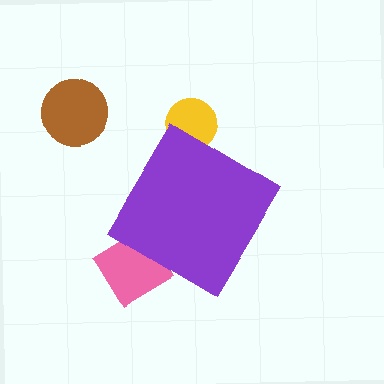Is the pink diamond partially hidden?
Yes, the pink diamond is partially hidden behind the purple diamond.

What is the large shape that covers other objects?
A purple diamond.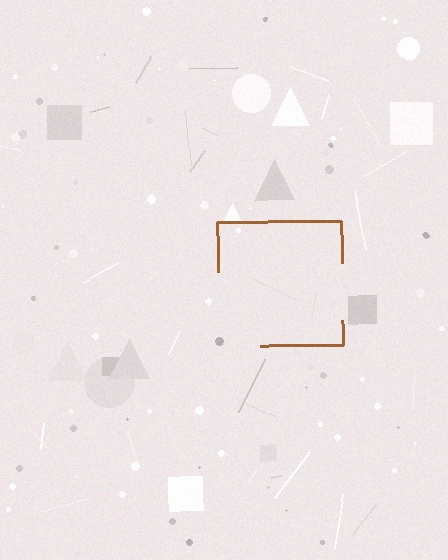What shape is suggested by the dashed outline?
The dashed outline suggests a square.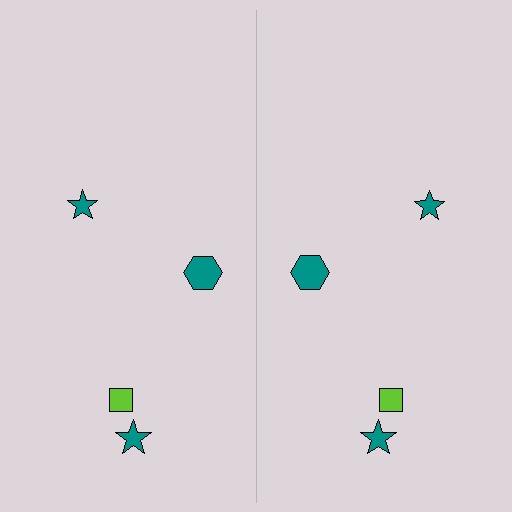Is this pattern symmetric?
Yes, this pattern has bilateral (reflection) symmetry.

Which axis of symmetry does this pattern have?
The pattern has a vertical axis of symmetry running through the center of the image.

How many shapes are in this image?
There are 8 shapes in this image.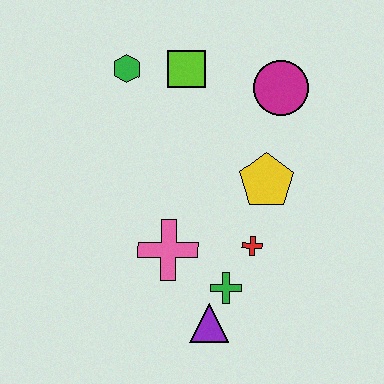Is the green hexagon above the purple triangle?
Yes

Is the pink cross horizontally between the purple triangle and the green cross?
No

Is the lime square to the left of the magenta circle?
Yes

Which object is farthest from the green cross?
The green hexagon is farthest from the green cross.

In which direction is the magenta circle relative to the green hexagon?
The magenta circle is to the right of the green hexagon.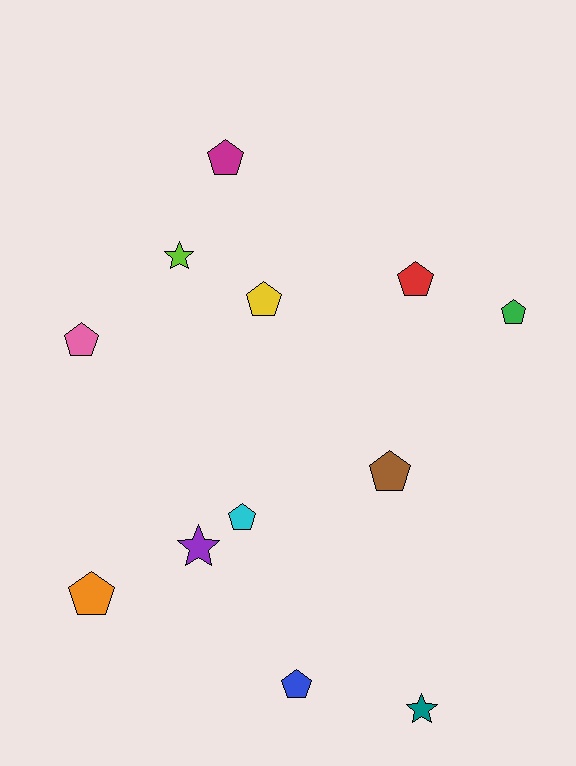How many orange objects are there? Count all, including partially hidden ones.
There is 1 orange object.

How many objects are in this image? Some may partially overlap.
There are 12 objects.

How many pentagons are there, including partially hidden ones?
There are 9 pentagons.